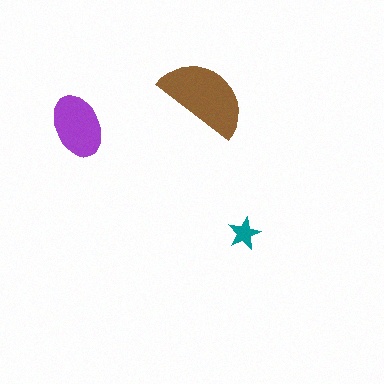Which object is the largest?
The brown semicircle.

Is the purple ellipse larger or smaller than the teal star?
Larger.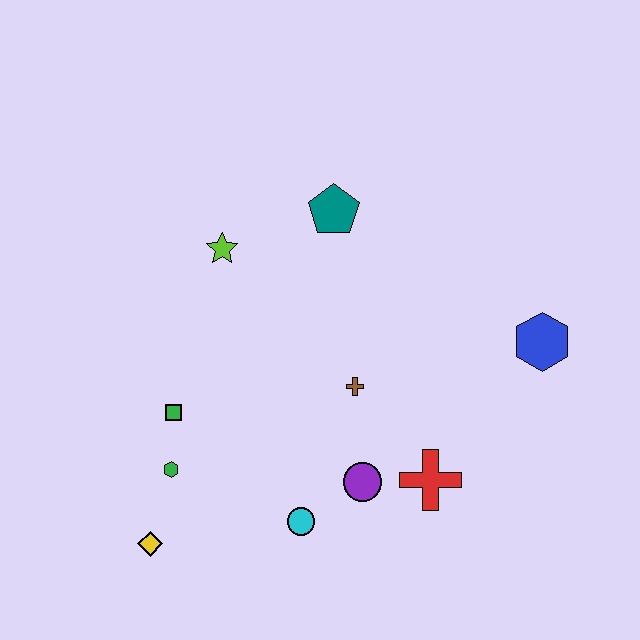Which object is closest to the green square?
The green hexagon is closest to the green square.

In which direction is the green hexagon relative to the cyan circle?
The green hexagon is to the left of the cyan circle.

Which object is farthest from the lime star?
The blue hexagon is farthest from the lime star.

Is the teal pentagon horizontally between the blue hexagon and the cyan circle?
Yes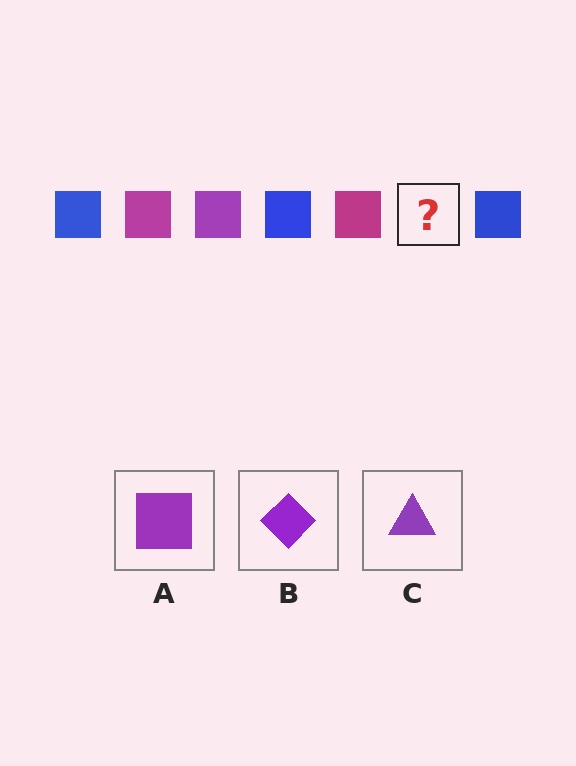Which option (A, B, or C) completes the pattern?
A.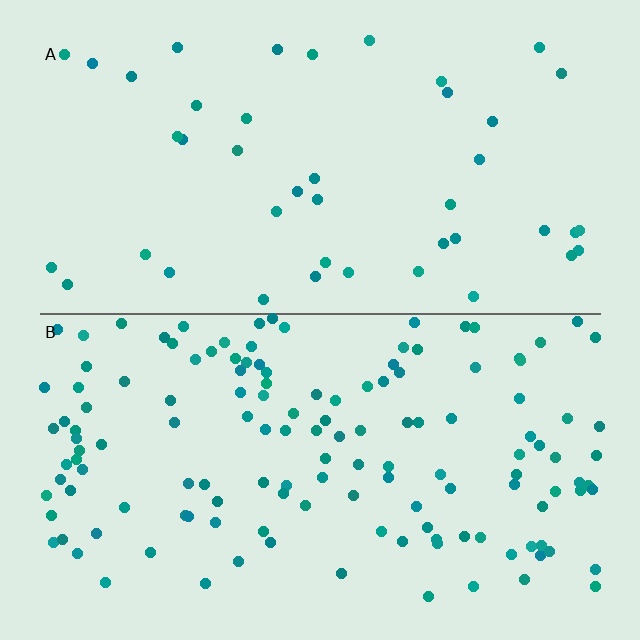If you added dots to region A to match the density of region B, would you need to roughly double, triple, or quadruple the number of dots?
Approximately triple.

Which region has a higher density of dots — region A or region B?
B (the bottom).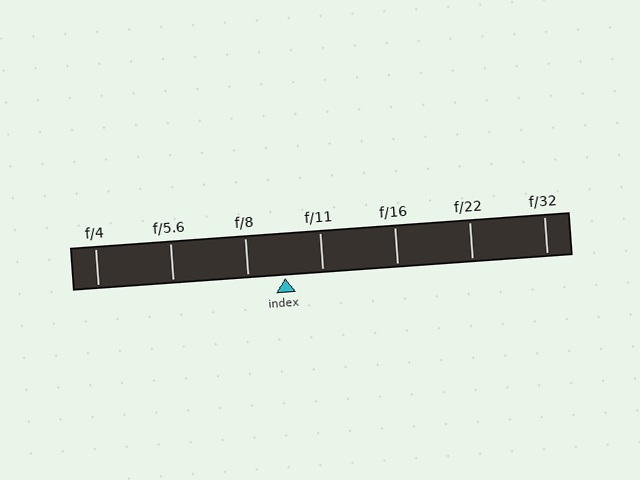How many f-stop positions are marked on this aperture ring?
There are 7 f-stop positions marked.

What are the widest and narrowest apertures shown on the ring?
The widest aperture shown is f/4 and the narrowest is f/32.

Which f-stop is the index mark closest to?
The index mark is closest to f/8.